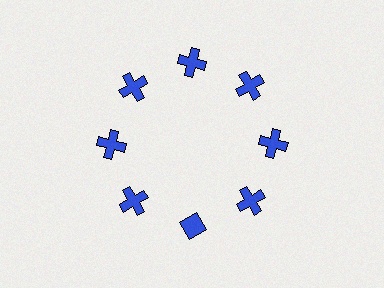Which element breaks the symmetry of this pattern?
The blue diamond at roughly the 6 o'clock position breaks the symmetry. All other shapes are blue crosses.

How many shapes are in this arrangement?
There are 8 shapes arranged in a ring pattern.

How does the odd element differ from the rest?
It has a different shape: diamond instead of cross.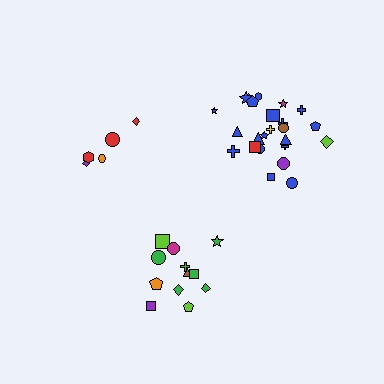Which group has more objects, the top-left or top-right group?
The top-right group.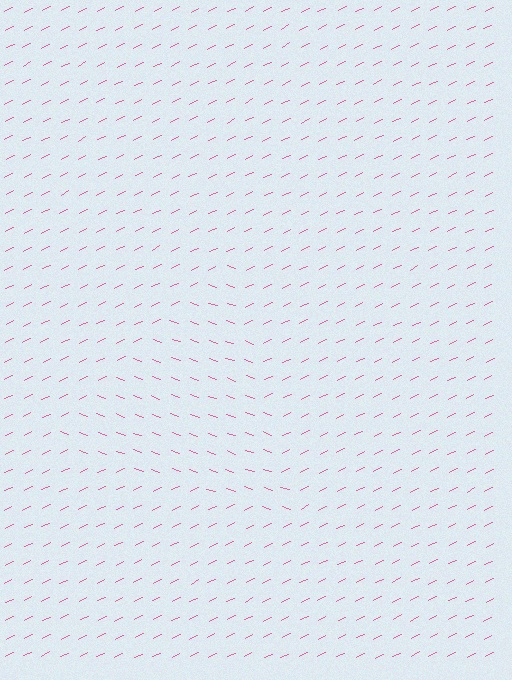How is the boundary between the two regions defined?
The boundary is defined purely by a change in line orientation (approximately 45 degrees difference). All lines are the same color and thickness.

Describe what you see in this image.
The image is filled with small pink line segments. A triangle region in the image has lines oriented differently from the surrounding lines, creating a visible texture boundary.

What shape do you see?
I see a triangle.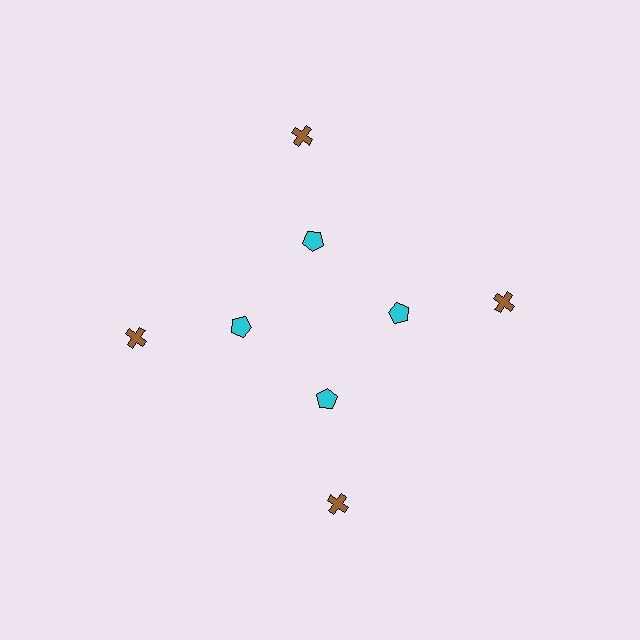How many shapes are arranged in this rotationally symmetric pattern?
There are 8 shapes, arranged in 4 groups of 2.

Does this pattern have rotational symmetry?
Yes, this pattern has 4-fold rotational symmetry. It looks the same after rotating 90 degrees around the center.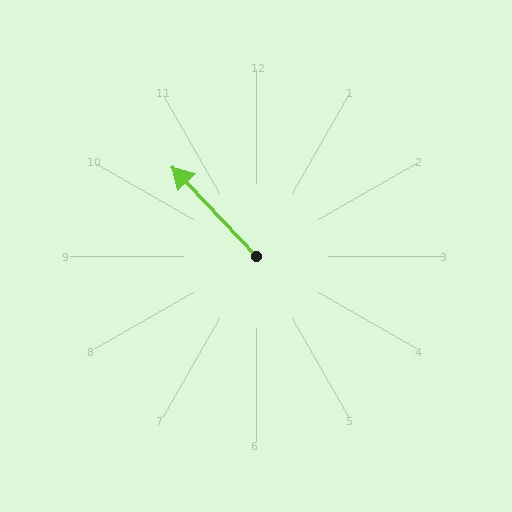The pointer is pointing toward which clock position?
Roughly 11 o'clock.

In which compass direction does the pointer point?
Northwest.